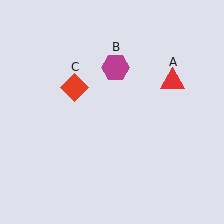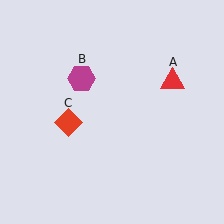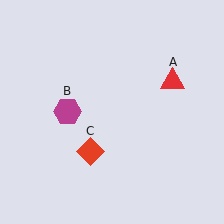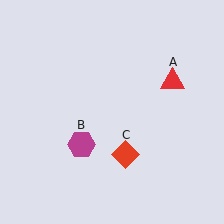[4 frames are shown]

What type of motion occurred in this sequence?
The magenta hexagon (object B), red diamond (object C) rotated counterclockwise around the center of the scene.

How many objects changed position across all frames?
2 objects changed position: magenta hexagon (object B), red diamond (object C).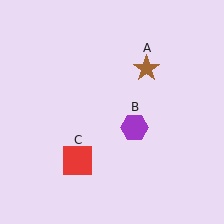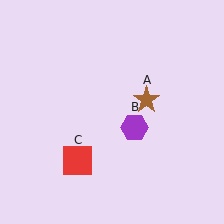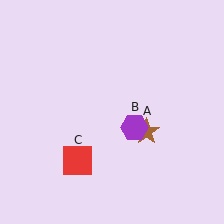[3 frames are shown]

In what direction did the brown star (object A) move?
The brown star (object A) moved down.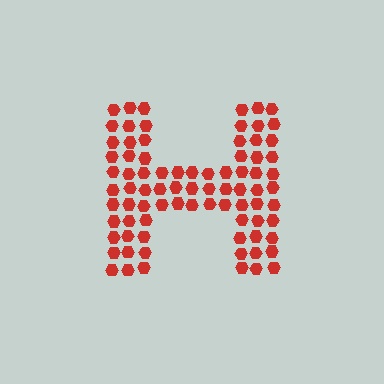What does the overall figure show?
The overall figure shows the letter H.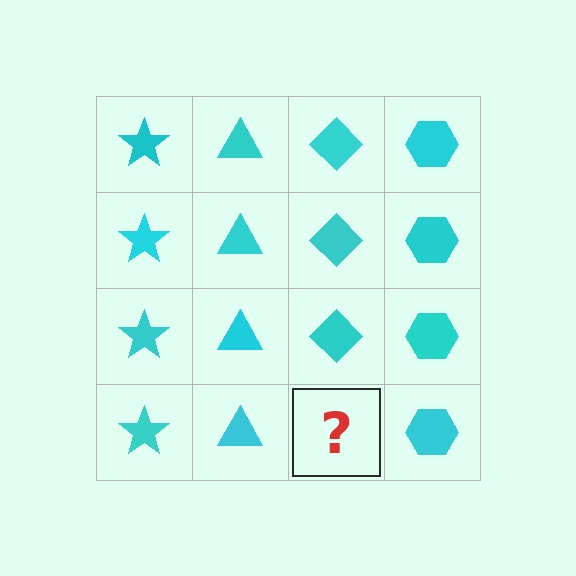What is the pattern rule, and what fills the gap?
The rule is that each column has a consistent shape. The gap should be filled with a cyan diamond.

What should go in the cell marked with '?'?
The missing cell should contain a cyan diamond.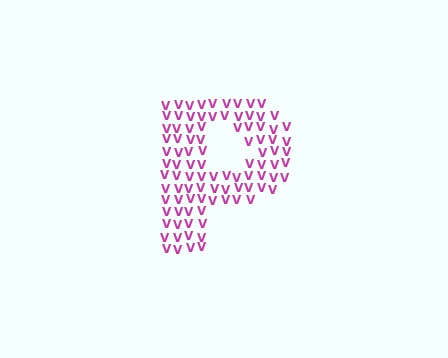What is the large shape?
The large shape is the letter P.